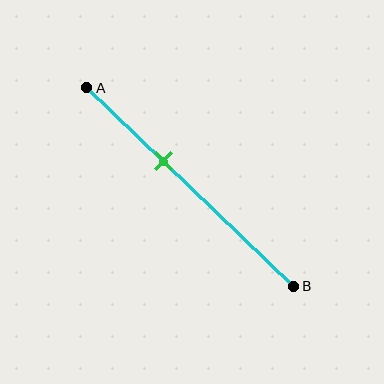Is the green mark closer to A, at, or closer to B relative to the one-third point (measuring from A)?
The green mark is closer to point B than the one-third point of segment AB.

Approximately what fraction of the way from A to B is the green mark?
The green mark is approximately 35% of the way from A to B.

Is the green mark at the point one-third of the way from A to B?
No, the mark is at about 35% from A, not at the 33% one-third point.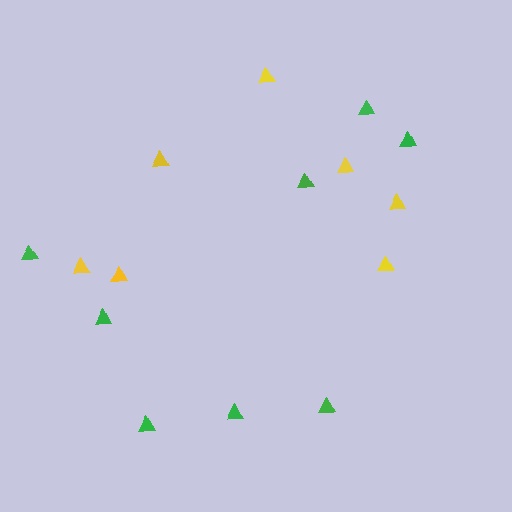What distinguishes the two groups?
There are 2 groups: one group of yellow triangles (7) and one group of green triangles (8).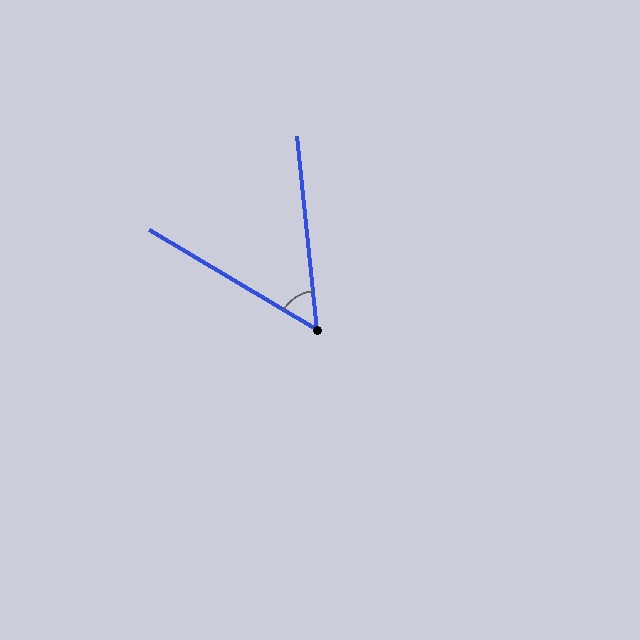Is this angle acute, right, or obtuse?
It is acute.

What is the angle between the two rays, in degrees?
Approximately 53 degrees.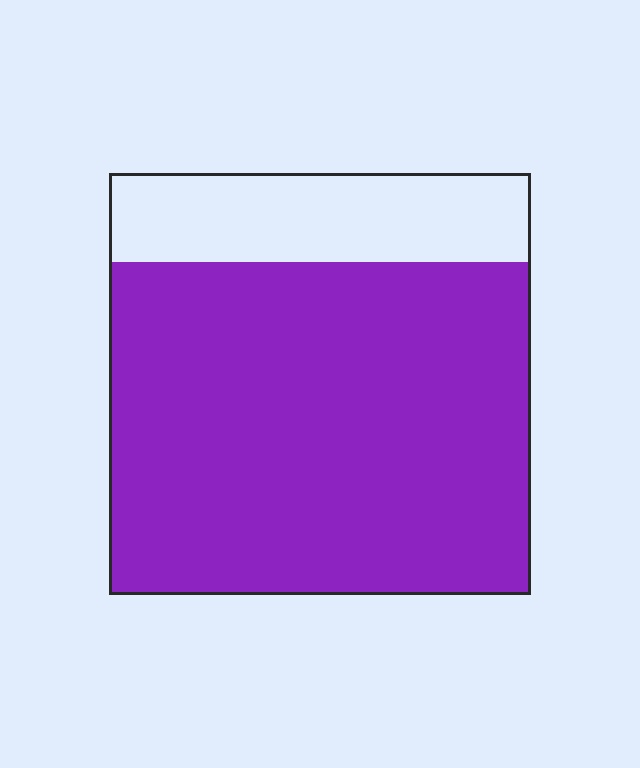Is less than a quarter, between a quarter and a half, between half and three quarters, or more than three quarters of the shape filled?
More than three quarters.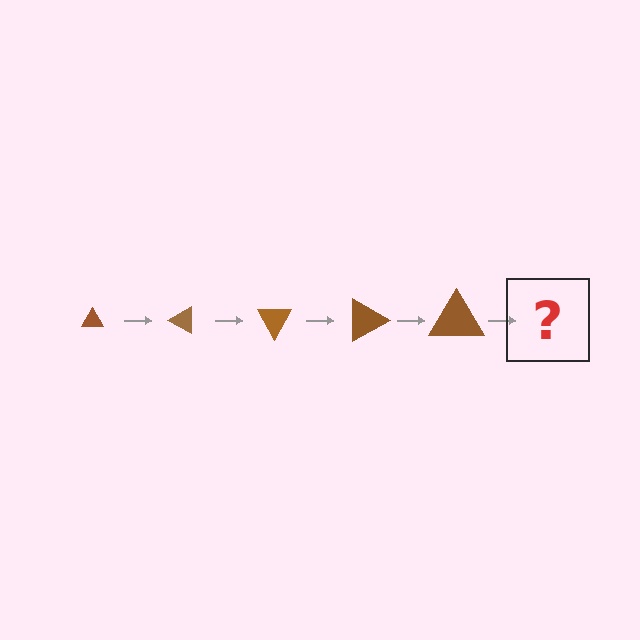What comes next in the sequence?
The next element should be a triangle, larger than the previous one and rotated 150 degrees from the start.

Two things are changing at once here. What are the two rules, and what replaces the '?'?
The two rules are that the triangle grows larger each step and it rotates 30 degrees each step. The '?' should be a triangle, larger than the previous one and rotated 150 degrees from the start.